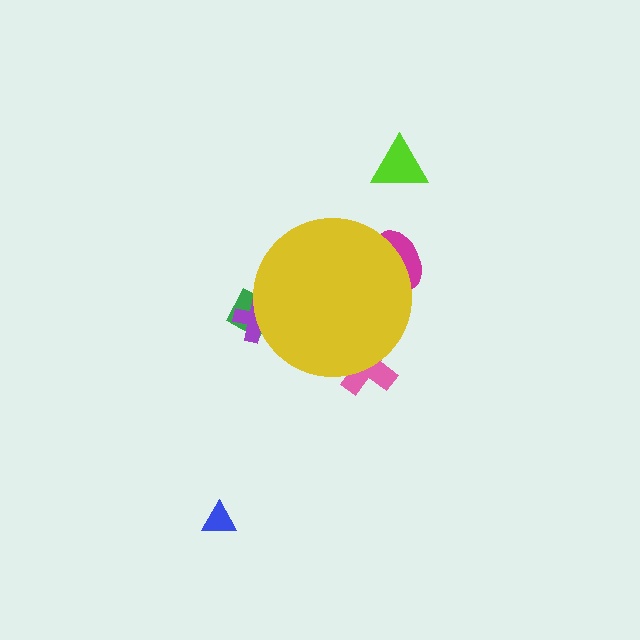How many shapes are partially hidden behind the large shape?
4 shapes are partially hidden.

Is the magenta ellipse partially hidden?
Yes, the magenta ellipse is partially hidden behind the yellow circle.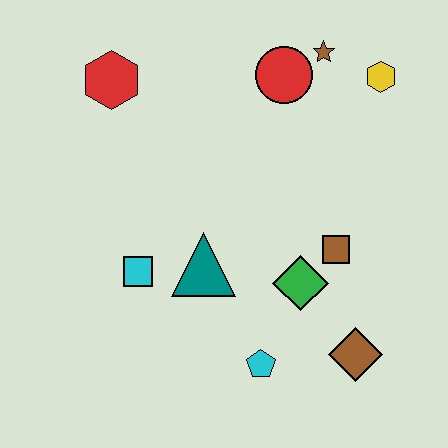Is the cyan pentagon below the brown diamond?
Yes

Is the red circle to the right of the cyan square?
Yes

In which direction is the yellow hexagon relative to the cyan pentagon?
The yellow hexagon is above the cyan pentagon.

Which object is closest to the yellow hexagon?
The brown star is closest to the yellow hexagon.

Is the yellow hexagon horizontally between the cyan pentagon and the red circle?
No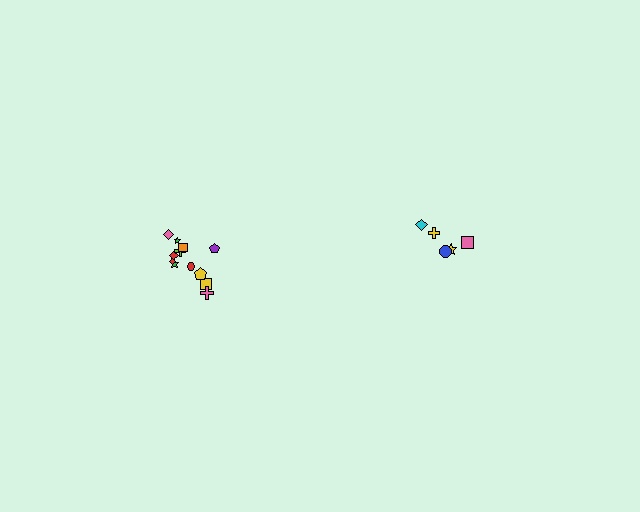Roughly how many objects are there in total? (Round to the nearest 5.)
Roughly 15 objects in total.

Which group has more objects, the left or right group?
The left group.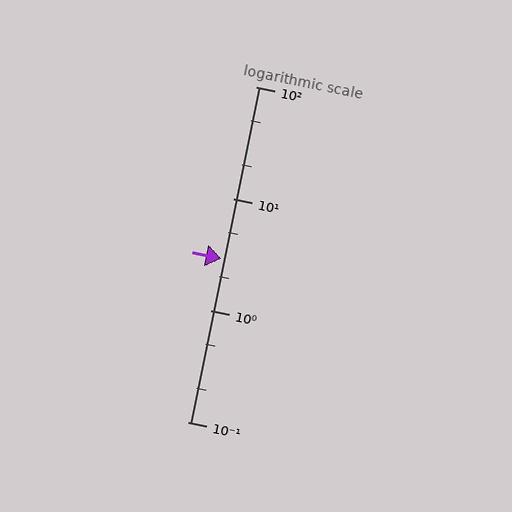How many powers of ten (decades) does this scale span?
The scale spans 3 decades, from 0.1 to 100.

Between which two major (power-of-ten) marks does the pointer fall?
The pointer is between 1 and 10.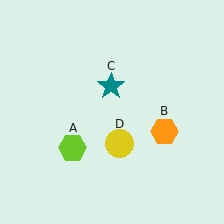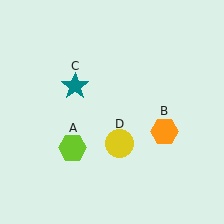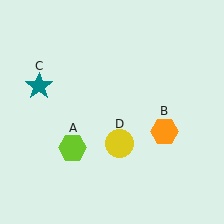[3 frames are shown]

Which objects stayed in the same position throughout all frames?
Lime hexagon (object A) and orange hexagon (object B) and yellow circle (object D) remained stationary.